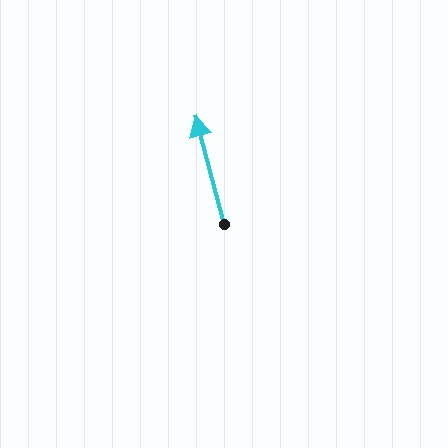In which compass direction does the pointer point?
North.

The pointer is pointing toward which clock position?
Roughly 11 o'clock.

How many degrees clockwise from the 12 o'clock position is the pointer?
Approximately 345 degrees.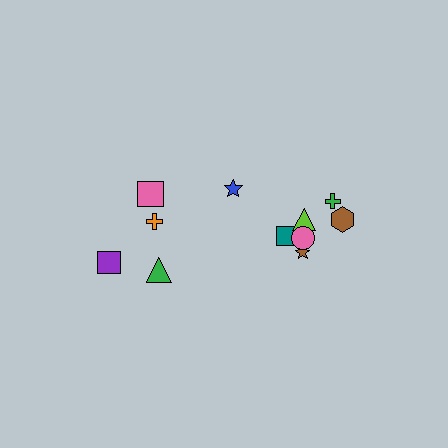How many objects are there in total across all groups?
There are 11 objects.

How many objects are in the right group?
There are 7 objects.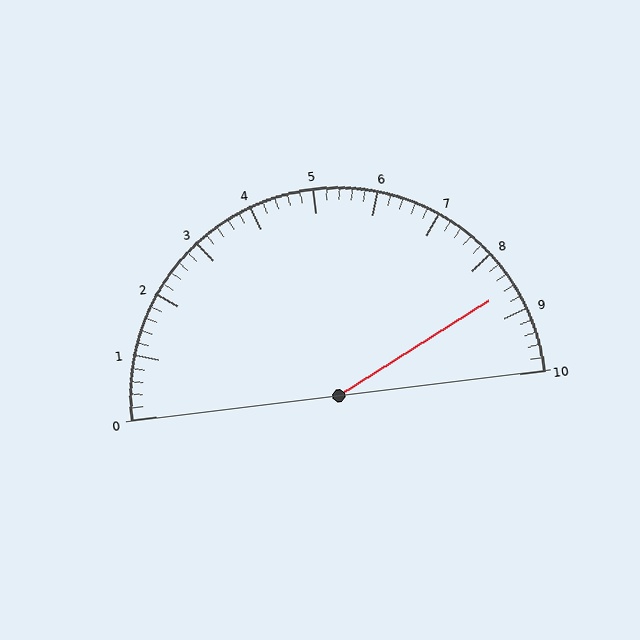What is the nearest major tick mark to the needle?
The nearest major tick mark is 9.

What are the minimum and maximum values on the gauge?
The gauge ranges from 0 to 10.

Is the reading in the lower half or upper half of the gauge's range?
The reading is in the upper half of the range (0 to 10).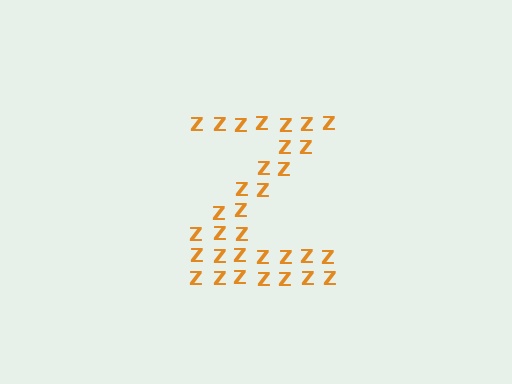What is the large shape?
The large shape is the letter Z.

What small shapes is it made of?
It is made of small letter Z's.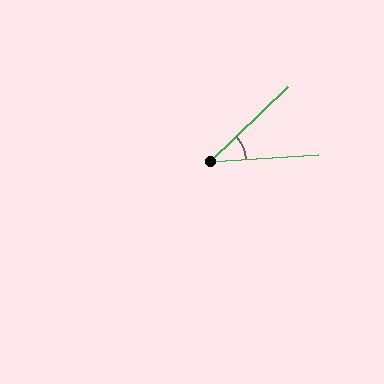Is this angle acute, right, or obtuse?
It is acute.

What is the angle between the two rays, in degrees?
Approximately 40 degrees.